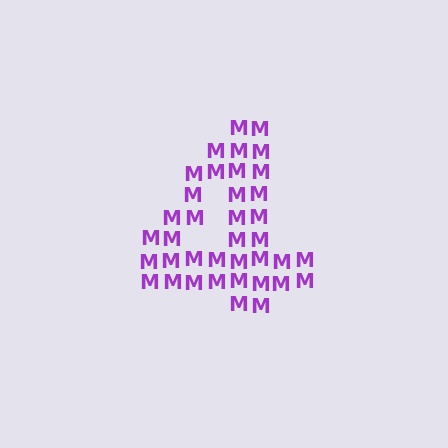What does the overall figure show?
The overall figure shows the digit 4.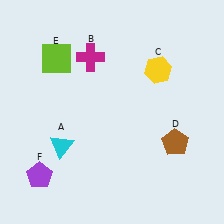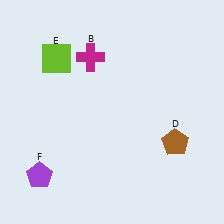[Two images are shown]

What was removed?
The cyan triangle (A), the yellow hexagon (C) were removed in Image 2.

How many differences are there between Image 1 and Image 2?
There are 2 differences between the two images.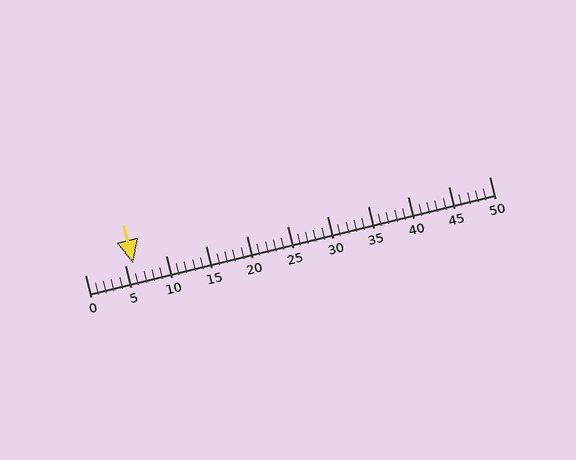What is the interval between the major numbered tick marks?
The major tick marks are spaced 5 units apart.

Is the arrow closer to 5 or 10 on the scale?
The arrow is closer to 5.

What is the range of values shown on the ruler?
The ruler shows values from 0 to 50.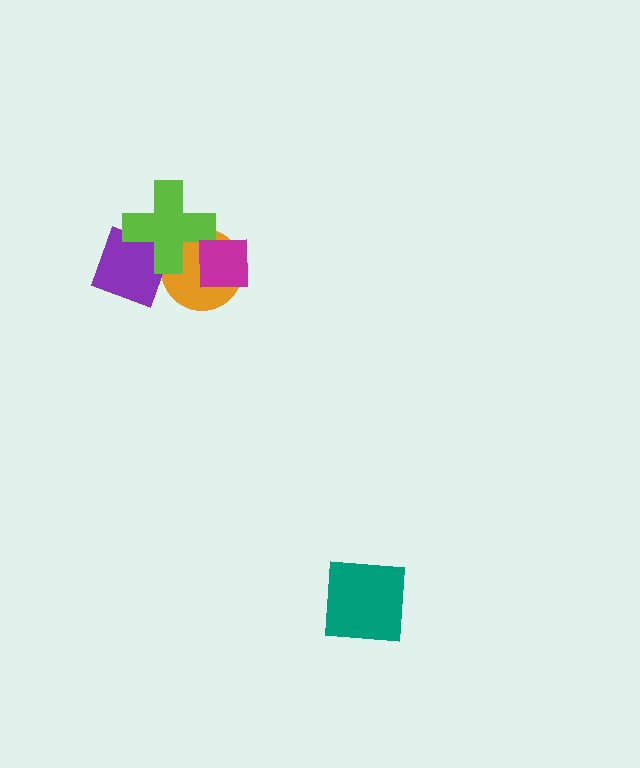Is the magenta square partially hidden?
No, no other shape covers it.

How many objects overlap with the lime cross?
3 objects overlap with the lime cross.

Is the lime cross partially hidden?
Yes, it is partially covered by another shape.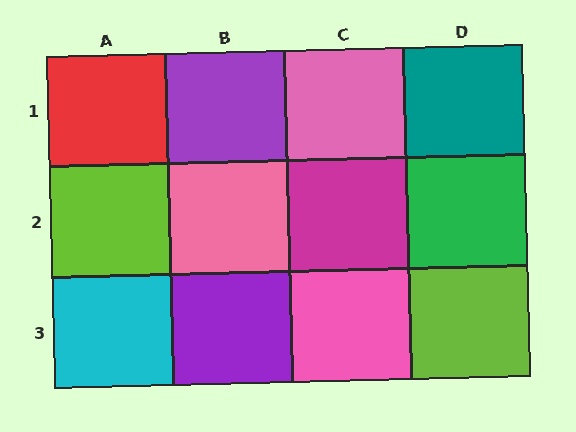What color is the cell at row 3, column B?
Purple.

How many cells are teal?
1 cell is teal.